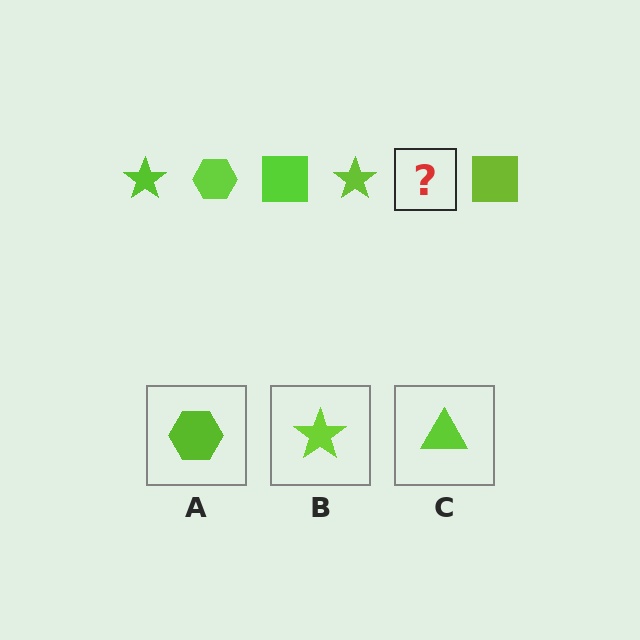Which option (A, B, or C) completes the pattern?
A.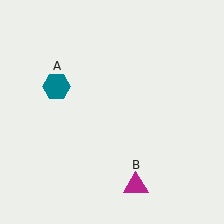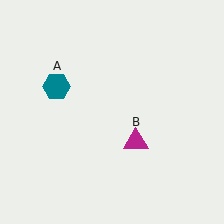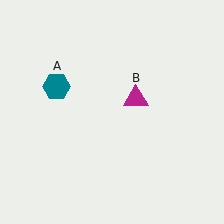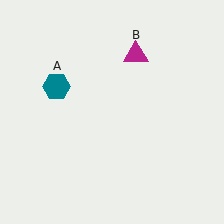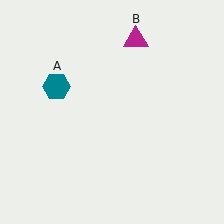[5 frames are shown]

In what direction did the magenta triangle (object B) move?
The magenta triangle (object B) moved up.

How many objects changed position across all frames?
1 object changed position: magenta triangle (object B).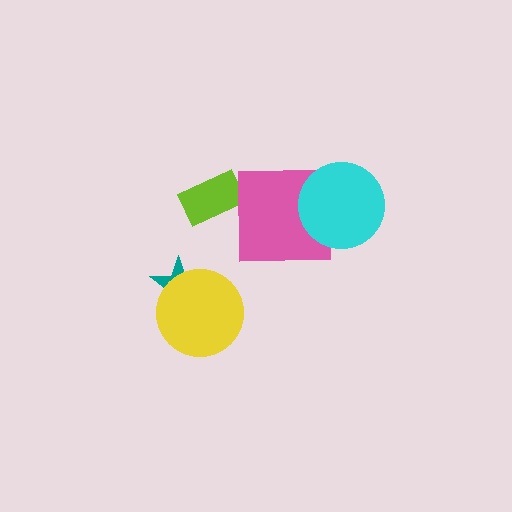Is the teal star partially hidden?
Yes, it is partially covered by another shape.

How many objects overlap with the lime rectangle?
0 objects overlap with the lime rectangle.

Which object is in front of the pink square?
The cyan circle is in front of the pink square.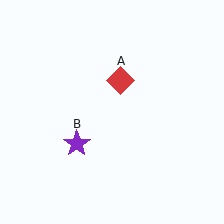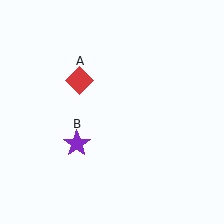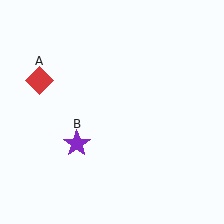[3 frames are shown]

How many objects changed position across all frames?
1 object changed position: red diamond (object A).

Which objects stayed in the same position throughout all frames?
Purple star (object B) remained stationary.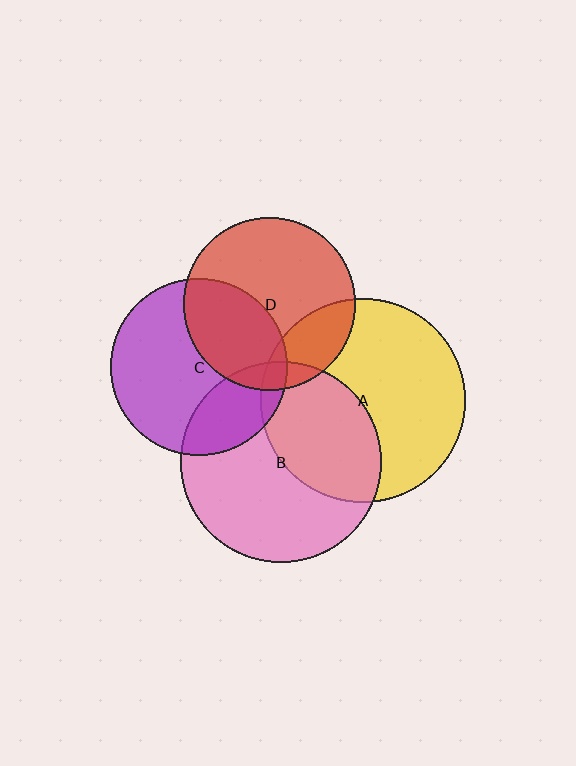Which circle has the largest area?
Circle A (yellow).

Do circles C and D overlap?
Yes.